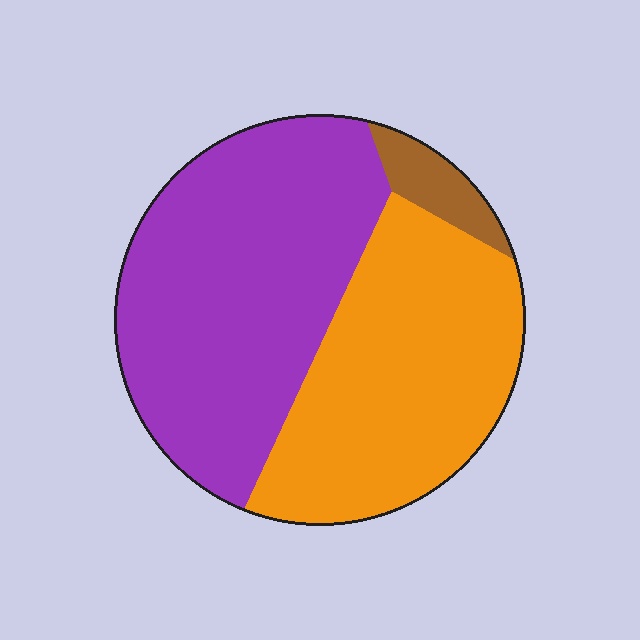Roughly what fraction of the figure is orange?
Orange takes up about two fifths (2/5) of the figure.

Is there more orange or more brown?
Orange.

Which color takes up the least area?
Brown, at roughly 5%.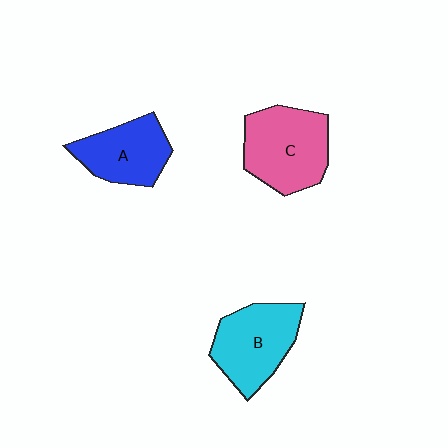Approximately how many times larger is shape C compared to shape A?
Approximately 1.3 times.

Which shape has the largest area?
Shape C (pink).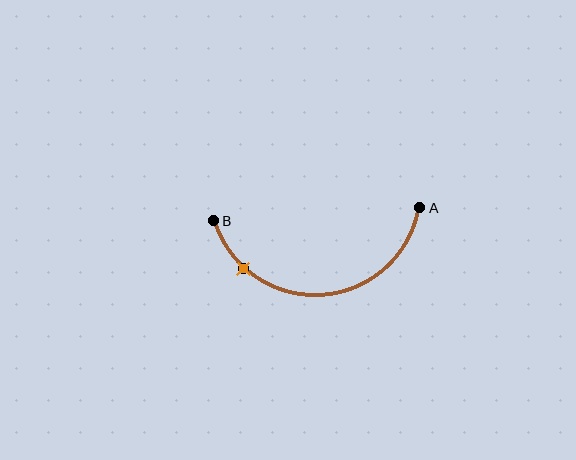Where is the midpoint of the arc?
The arc midpoint is the point on the curve farthest from the straight line joining A and B. It sits below that line.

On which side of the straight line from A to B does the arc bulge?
The arc bulges below the straight line connecting A and B.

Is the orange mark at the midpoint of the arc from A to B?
No. The orange mark lies on the arc but is closer to endpoint B. The arc midpoint would be at the point on the curve equidistant along the arc from both A and B.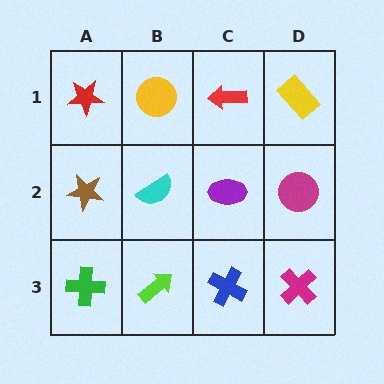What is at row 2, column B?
A cyan semicircle.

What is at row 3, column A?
A green cross.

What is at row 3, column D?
A magenta cross.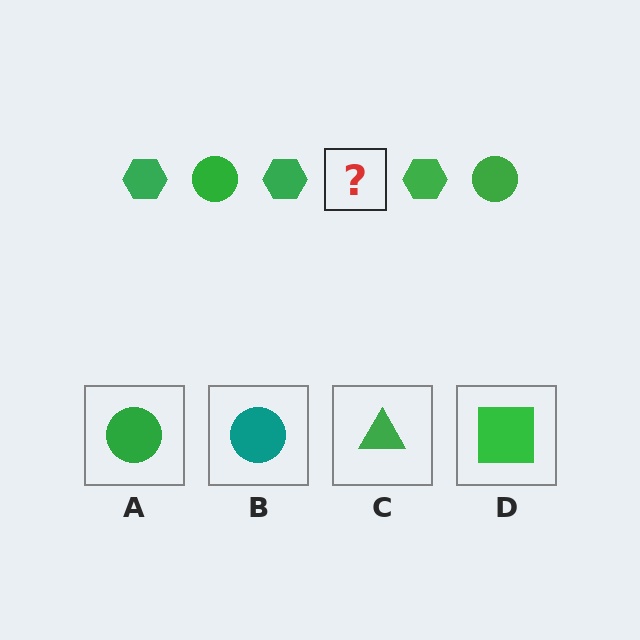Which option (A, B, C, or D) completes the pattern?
A.